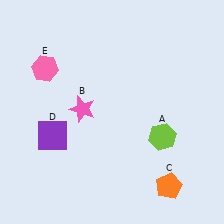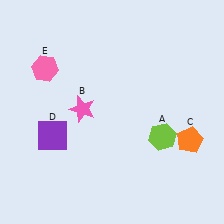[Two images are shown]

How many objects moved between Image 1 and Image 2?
1 object moved between the two images.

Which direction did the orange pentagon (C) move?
The orange pentagon (C) moved up.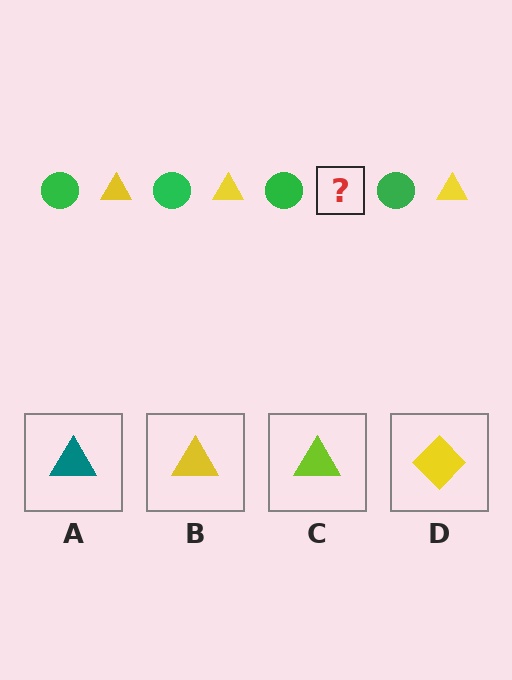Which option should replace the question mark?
Option B.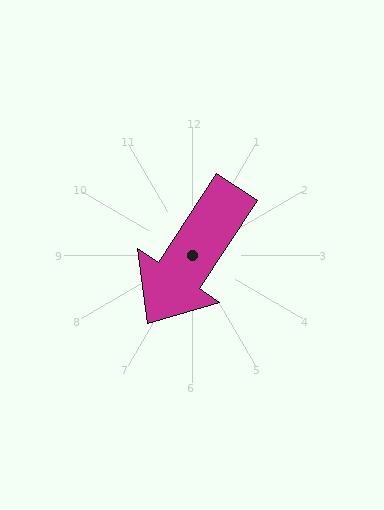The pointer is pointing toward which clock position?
Roughly 7 o'clock.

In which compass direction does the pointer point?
Southwest.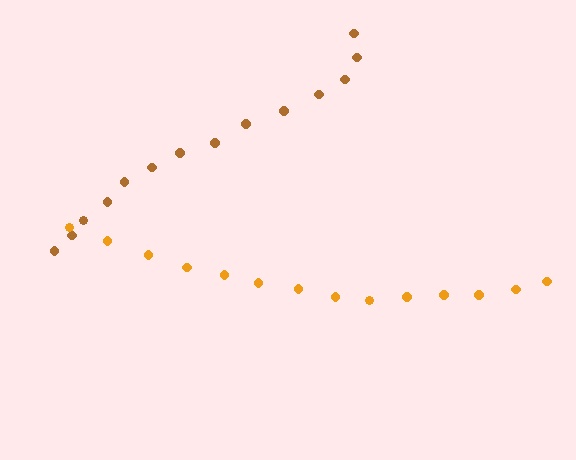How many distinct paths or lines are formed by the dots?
There are 2 distinct paths.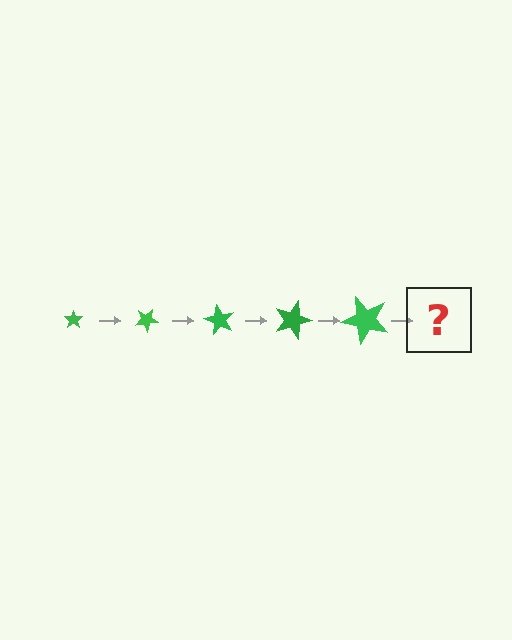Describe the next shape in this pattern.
It should be a star, larger than the previous one and rotated 150 degrees from the start.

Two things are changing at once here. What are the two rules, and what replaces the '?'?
The two rules are that the star grows larger each step and it rotates 30 degrees each step. The '?' should be a star, larger than the previous one and rotated 150 degrees from the start.